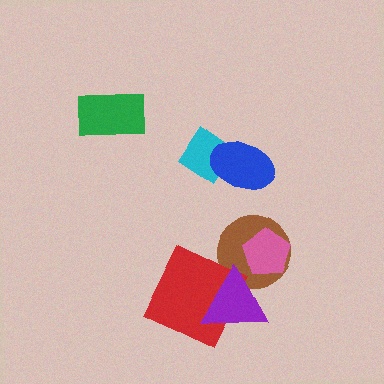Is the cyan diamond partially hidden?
Yes, it is partially covered by another shape.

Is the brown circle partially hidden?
Yes, it is partially covered by another shape.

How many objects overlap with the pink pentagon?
1 object overlaps with the pink pentagon.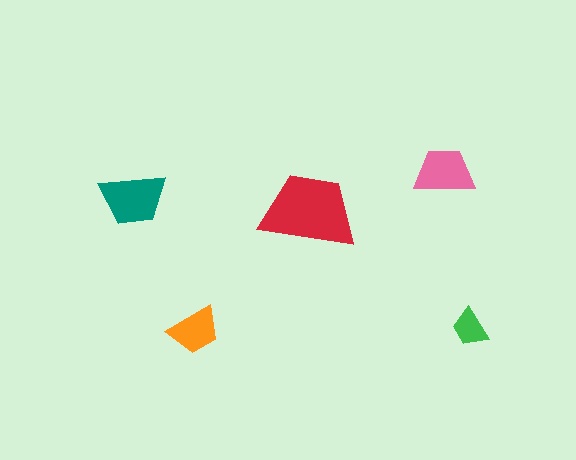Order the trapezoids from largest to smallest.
the red one, the teal one, the pink one, the orange one, the green one.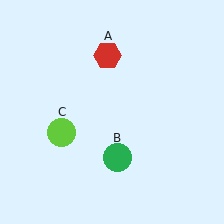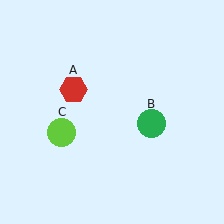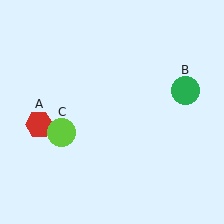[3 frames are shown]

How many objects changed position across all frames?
2 objects changed position: red hexagon (object A), green circle (object B).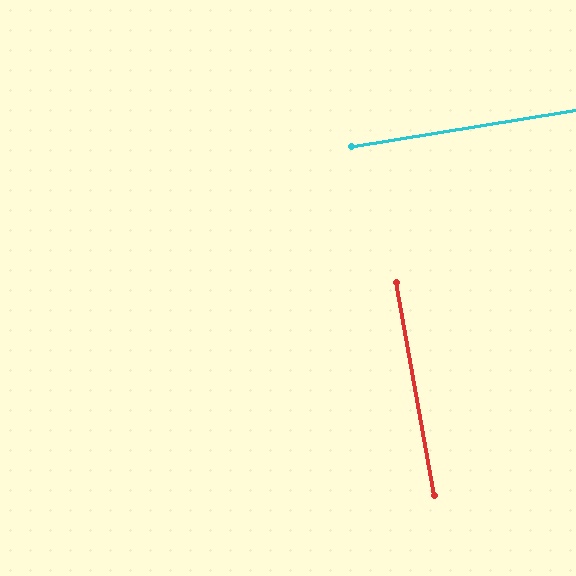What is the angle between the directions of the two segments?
Approximately 89 degrees.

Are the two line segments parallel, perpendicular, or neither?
Perpendicular — they meet at approximately 89°.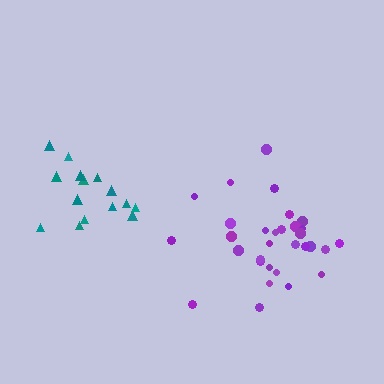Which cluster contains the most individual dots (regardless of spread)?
Purple (31).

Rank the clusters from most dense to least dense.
purple, teal.